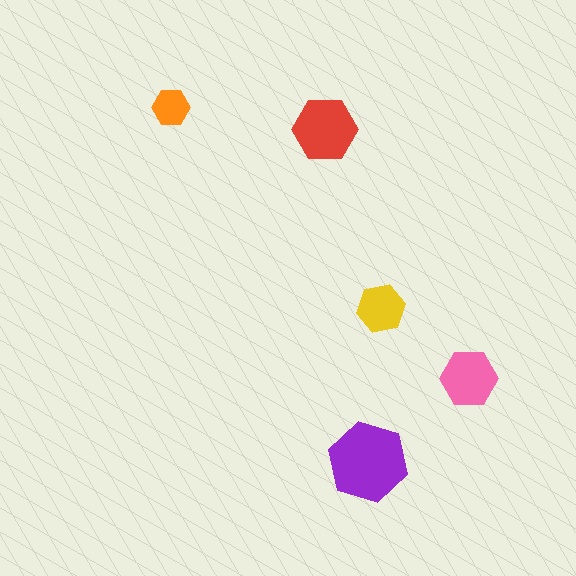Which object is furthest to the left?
The orange hexagon is leftmost.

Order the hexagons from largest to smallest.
the purple one, the red one, the pink one, the yellow one, the orange one.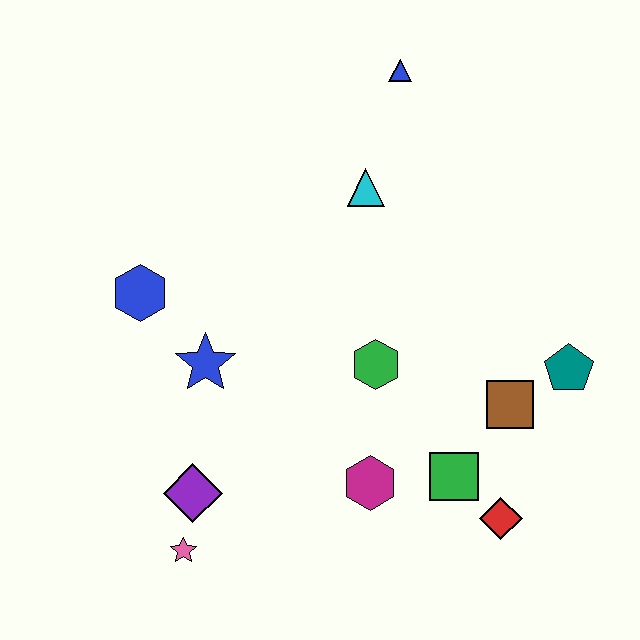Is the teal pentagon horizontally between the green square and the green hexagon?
No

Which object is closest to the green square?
The red diamond is closest to the green square.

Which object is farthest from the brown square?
The blue hexagon is farthest from the brown square.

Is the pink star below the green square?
Yes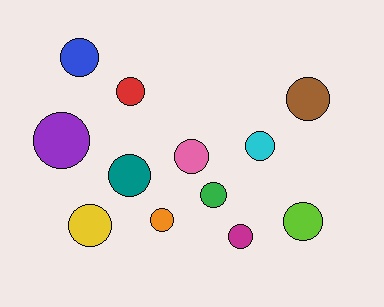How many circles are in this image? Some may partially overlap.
There are 12 circles.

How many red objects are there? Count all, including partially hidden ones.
There is 1 red object.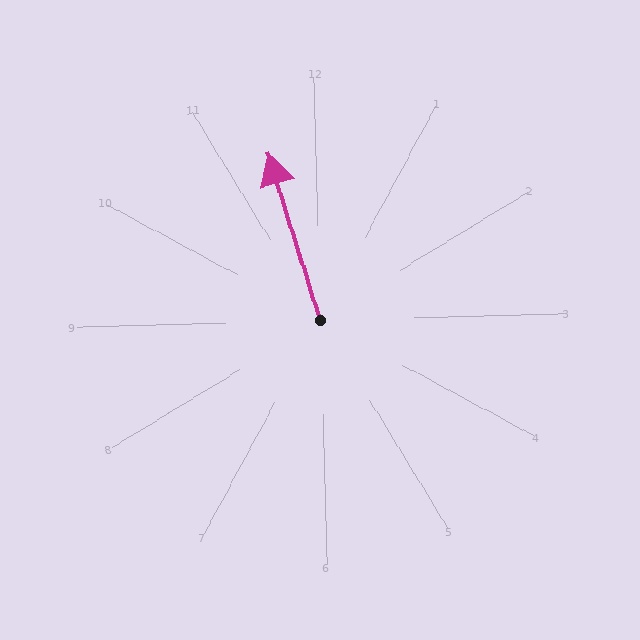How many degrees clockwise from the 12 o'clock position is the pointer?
Approximately 344 degrees.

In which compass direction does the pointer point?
North.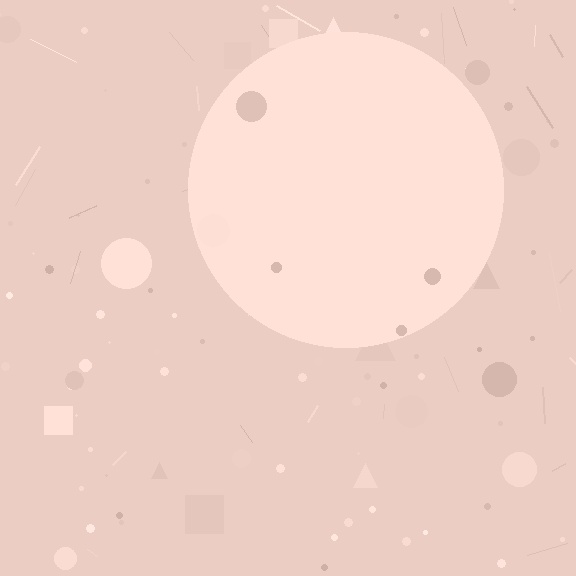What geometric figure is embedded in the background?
A circle is embedded in the background.